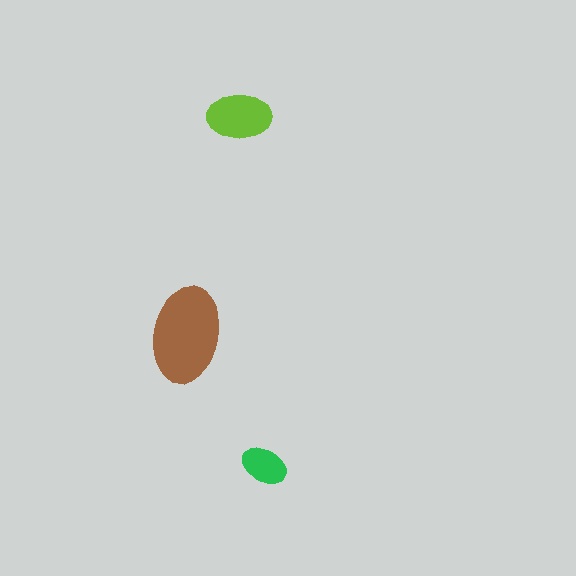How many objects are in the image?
There are 3 objects in the image.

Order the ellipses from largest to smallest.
the brown one, the lime one, the green one.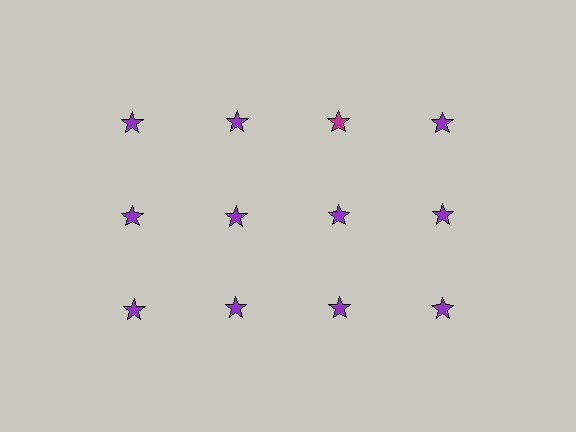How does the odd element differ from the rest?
It has a different color: magenta instead of purple.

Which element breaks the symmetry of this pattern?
The magenta star in the top row, center column breaks the symmetry. All other shapes are purple stars.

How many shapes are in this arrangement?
There are 12 shapes arranged in a grid pattern.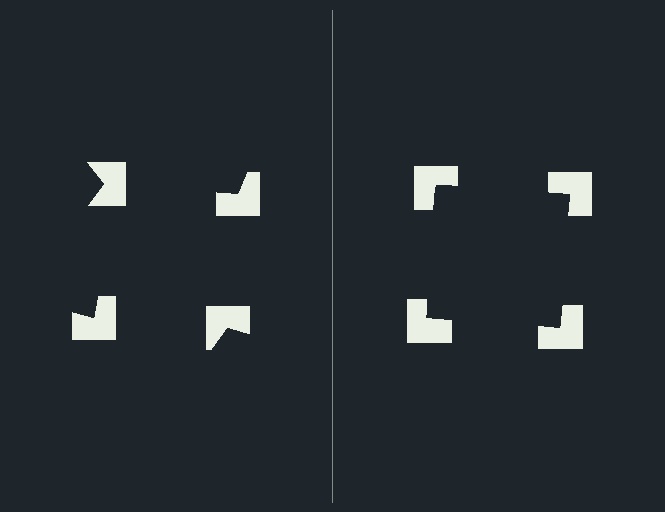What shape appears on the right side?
An illusory square.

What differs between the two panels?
The notched squares are positioned identically on both sides; only the wedge orientations differ. On the right they align to a square; on the left they are misaligned.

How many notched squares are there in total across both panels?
8 — 4 on each side.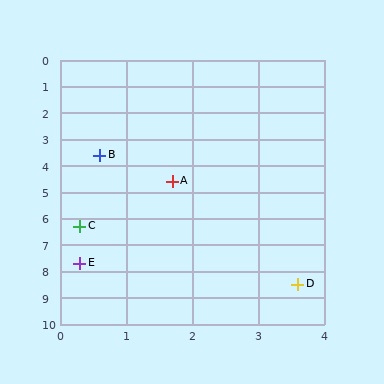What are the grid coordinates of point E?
Point E is at approximately (0.3, 7.7).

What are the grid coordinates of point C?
Point C is at approximately (0.3, 6.3).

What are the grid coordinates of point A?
Point A is at approximately (1.7, 4.6).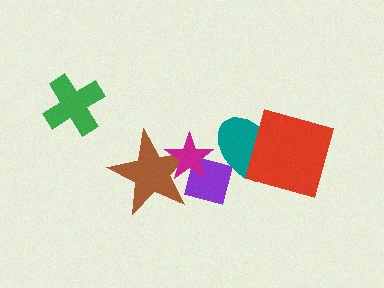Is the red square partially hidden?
No, no other shape covers it.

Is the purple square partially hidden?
Yes, it is partially covered by another shape.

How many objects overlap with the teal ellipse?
2 objects overlap with the teal ellipse.